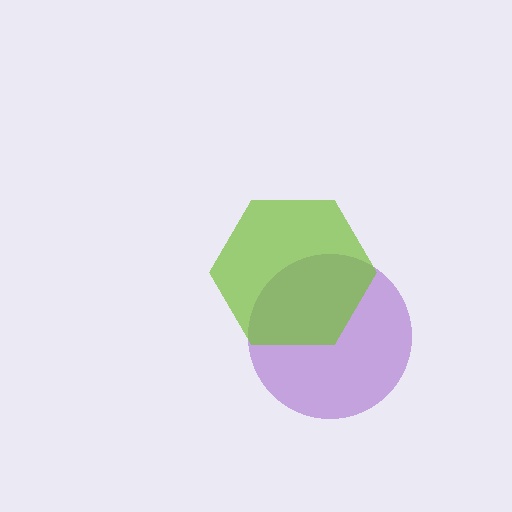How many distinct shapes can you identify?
There are 2 distinct shapes: a purple circle, a lime hexagon.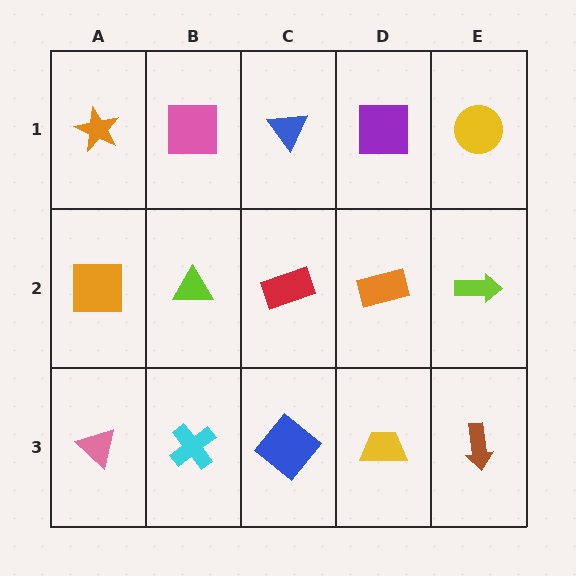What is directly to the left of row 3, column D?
A blue diamond.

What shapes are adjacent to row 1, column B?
A lime triangle (row 2, column B), an orange star (row 1, column A), a blue triangle (row 1, column C).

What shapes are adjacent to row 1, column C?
A red rectangle (row 2, column C), a pink square (row 1, column B), a purple square (row 1, column D).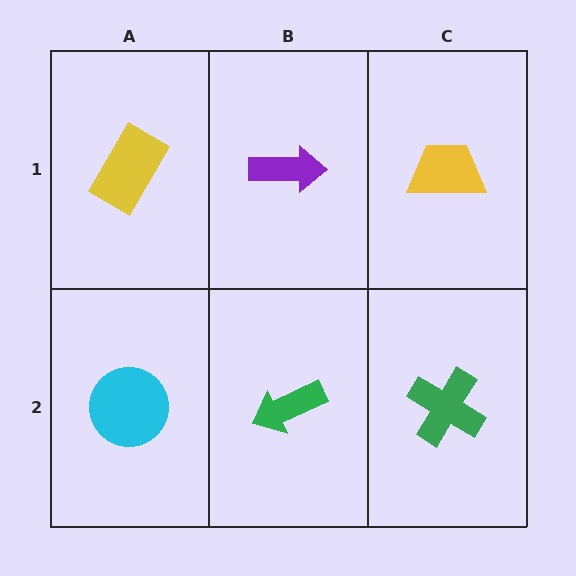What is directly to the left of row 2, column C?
A green arrow.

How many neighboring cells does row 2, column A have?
2.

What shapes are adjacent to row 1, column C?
A green cross (row 2, column C), a purple arrow (row 1, column B).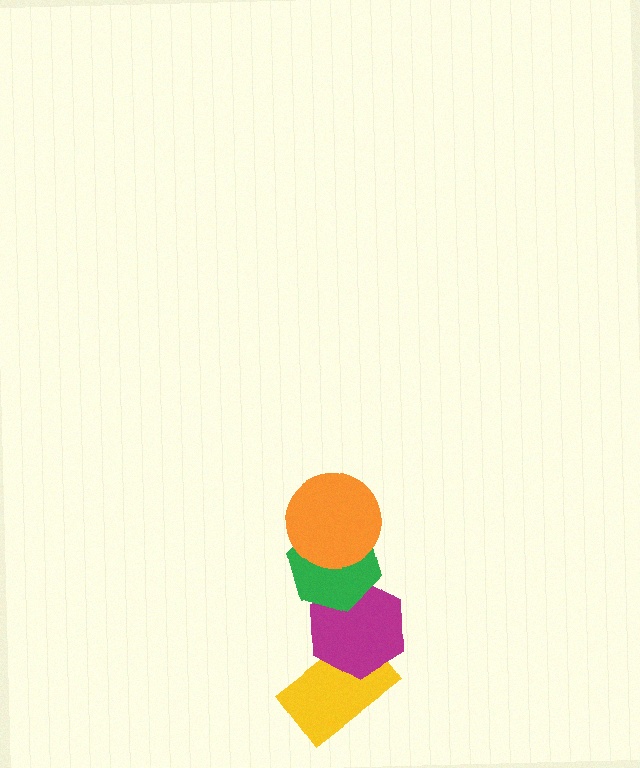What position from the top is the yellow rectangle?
The yellow rectangle is 4th from the top.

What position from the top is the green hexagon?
The green hexagon is 2nd from the top.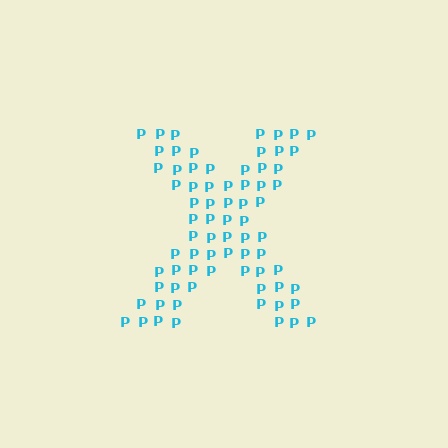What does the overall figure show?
The overall figure shows the letter X.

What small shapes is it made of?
It is made of small letter P's.